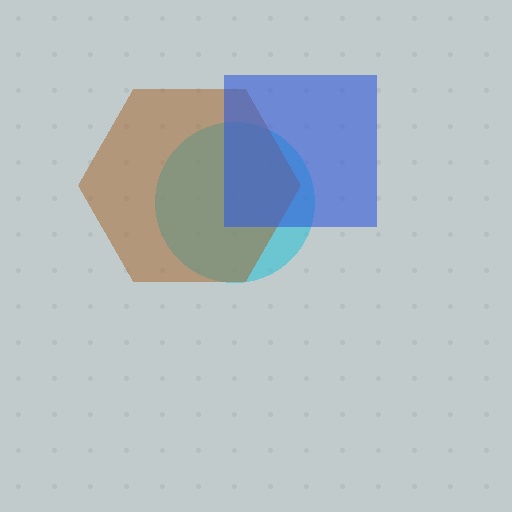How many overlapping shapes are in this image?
There are 3 overlapping shapes in the image.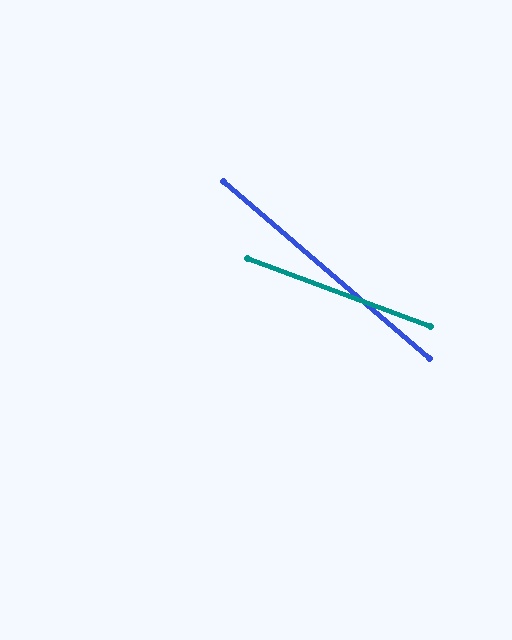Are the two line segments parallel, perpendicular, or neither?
Neither parallel nor perpendicular — they differ by about 20°.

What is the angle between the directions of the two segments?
Approximately 20 degrees.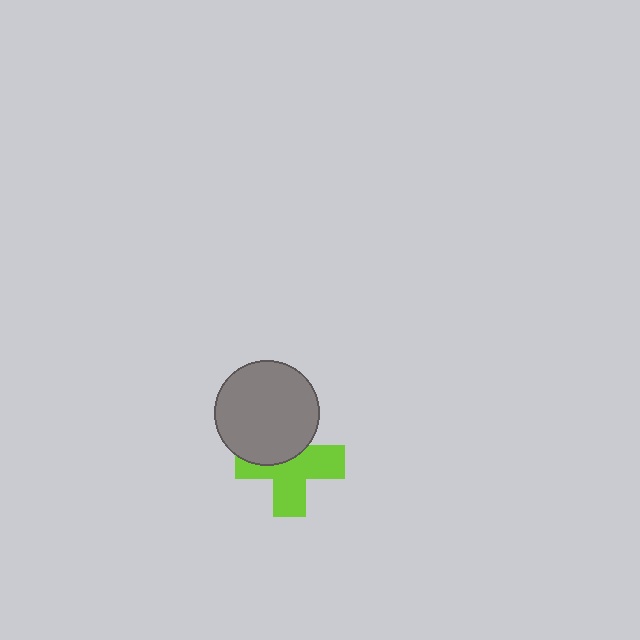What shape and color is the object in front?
The object in front is a gray circle.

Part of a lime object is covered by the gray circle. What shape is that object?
It is a cross.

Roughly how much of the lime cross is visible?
About half of it is visible (roughly 62%).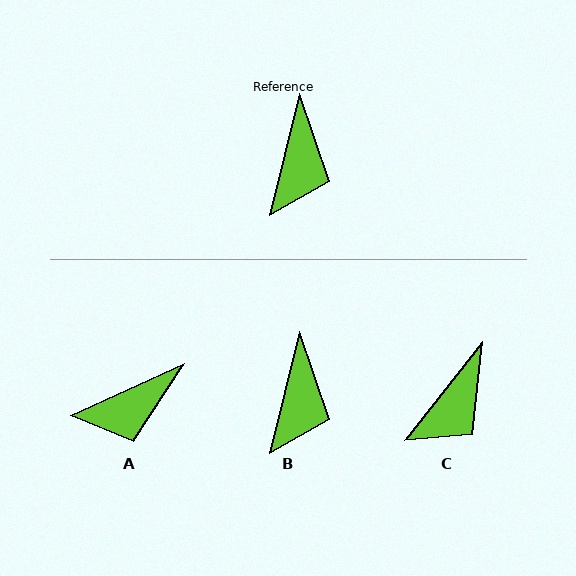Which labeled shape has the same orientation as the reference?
B.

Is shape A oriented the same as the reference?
No, it is off by about 52 degrees.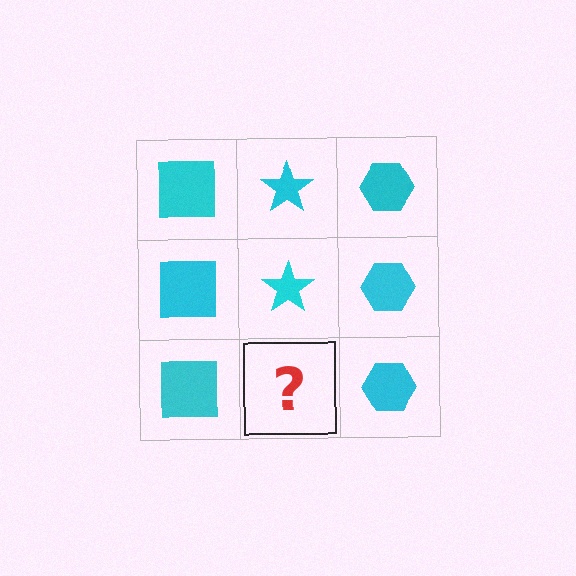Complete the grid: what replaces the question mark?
The question mark should be replaced with a cyan star.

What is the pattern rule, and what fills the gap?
The rule is that each column has a consistent shape. The gap should be filled with a cyan star.